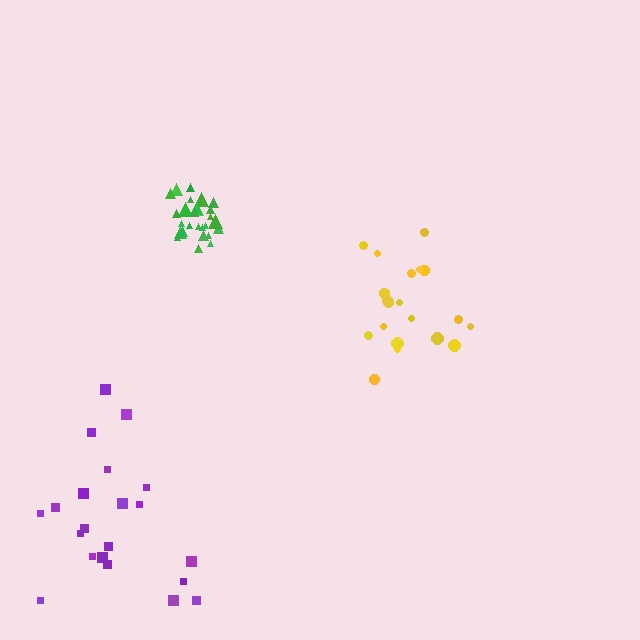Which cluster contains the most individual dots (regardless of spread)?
Green (28).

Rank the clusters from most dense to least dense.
green, yellow, purple.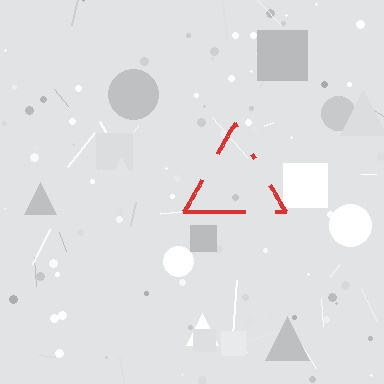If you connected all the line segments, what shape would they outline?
They would outline a triangle.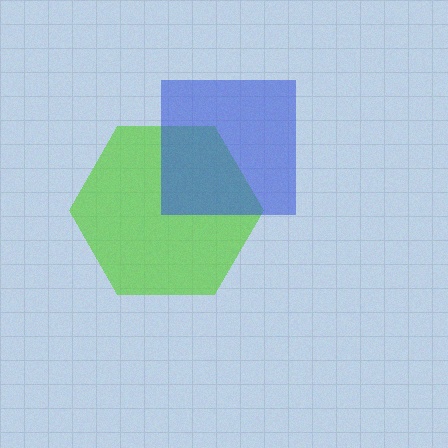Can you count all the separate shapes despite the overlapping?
Yes, there are 2 separate shapes.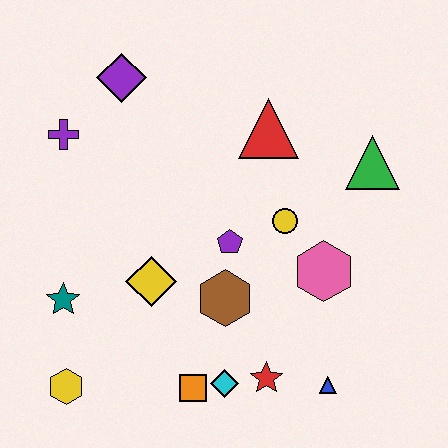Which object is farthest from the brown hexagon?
The purple diamond is farthest from the brown hexagon.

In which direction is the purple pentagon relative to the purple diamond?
The purple pentagon is below the purple diamond.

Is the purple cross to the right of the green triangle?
No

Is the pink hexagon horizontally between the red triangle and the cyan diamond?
No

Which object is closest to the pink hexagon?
The yellow circle is closest to the pink hexagon.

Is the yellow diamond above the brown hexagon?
Yes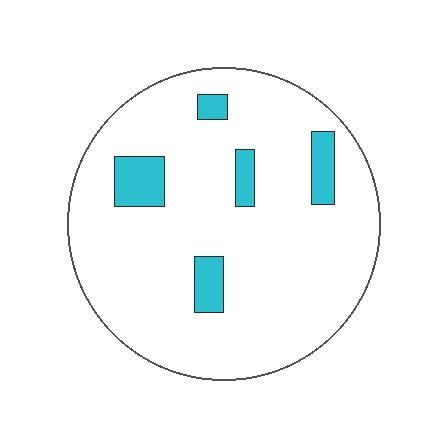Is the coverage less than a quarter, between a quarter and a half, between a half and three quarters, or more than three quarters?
Less than a quarter.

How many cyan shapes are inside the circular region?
5.